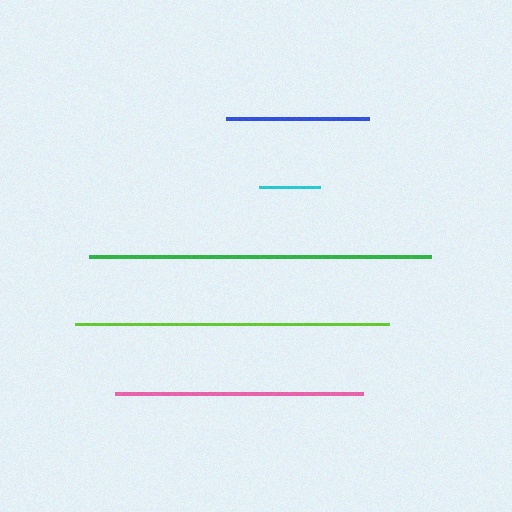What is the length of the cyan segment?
The cyan segment is approximately 61 pixels long.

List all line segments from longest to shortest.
From longest to shortest: green, lime, pink, blue, cyan.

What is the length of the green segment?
The green segment is approximately 341 pixels long.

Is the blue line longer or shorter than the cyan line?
The blue line is longer than the cyan line.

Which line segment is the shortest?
The cyan line is the shortest at approximately 61 pixels.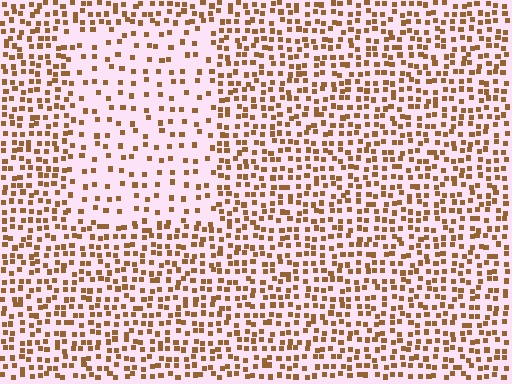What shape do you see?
I see a rectangle.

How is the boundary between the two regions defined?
The boundary is defined by a change in element density (approximately 2.2x ratio). All elements are the same color, size, and shape.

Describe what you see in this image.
The image contains small brown elements arranged at two different densities. A rectangle-shaped region is visible where the elements are less densely packed than the surrounding area.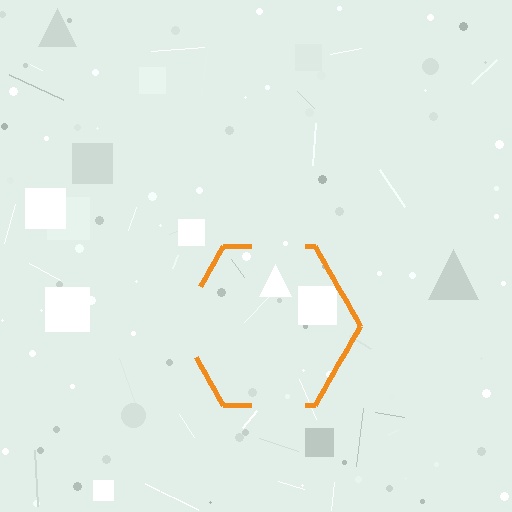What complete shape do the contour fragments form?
The contour fragments form a hexagon.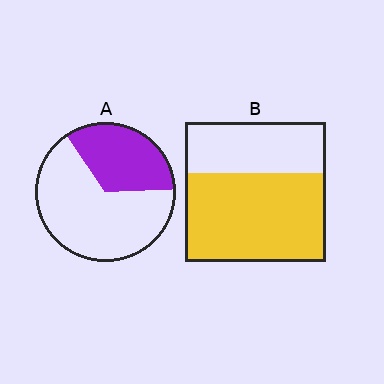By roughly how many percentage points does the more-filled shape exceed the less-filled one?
By roughly 30 percentage points (B over A).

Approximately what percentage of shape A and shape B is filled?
A is approximately 35% and B is approximately 65%.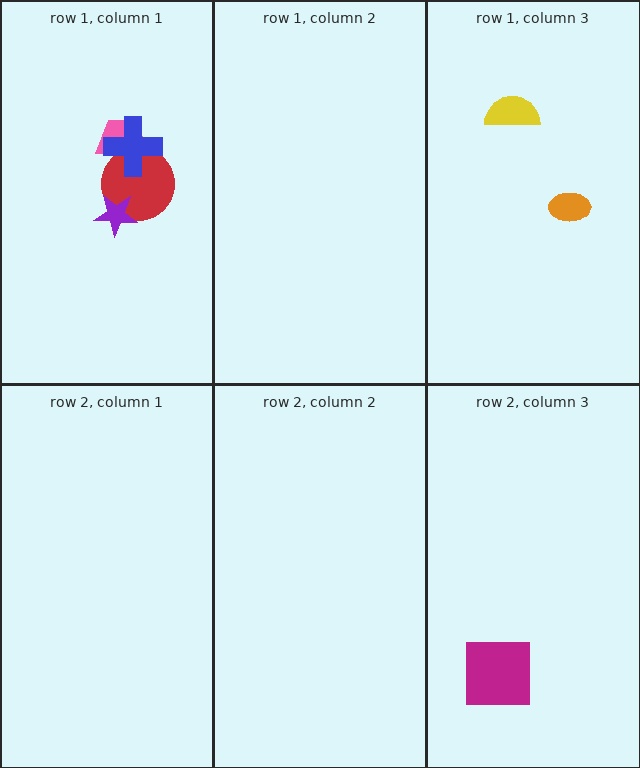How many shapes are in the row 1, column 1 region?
4.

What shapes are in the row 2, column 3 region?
The magenta square.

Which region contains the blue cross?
The row 1, column 1 region.